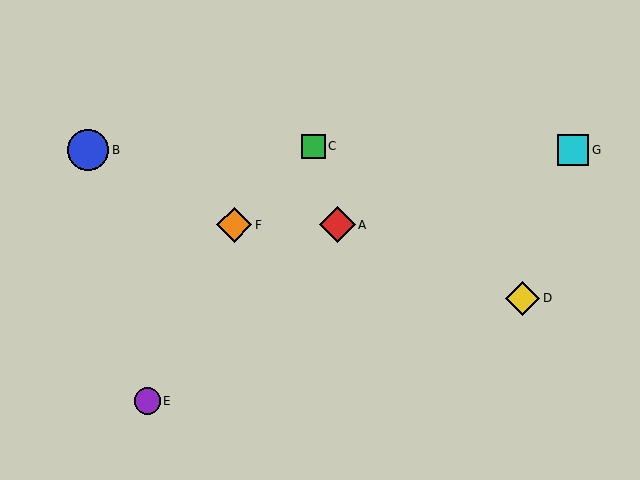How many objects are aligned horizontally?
2 objects (A, F) are aligned horizontally.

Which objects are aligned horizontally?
Objects A, F are aligned horizontally.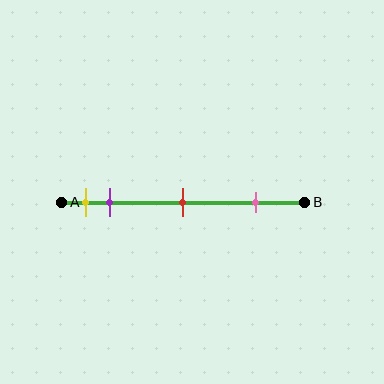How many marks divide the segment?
There are 4 marks dividing the segment.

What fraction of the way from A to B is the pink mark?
The pink mark is approximately 80% (0.8) of the way from A to B.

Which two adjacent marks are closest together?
The yellow and purple marks are the closest adjacent pair.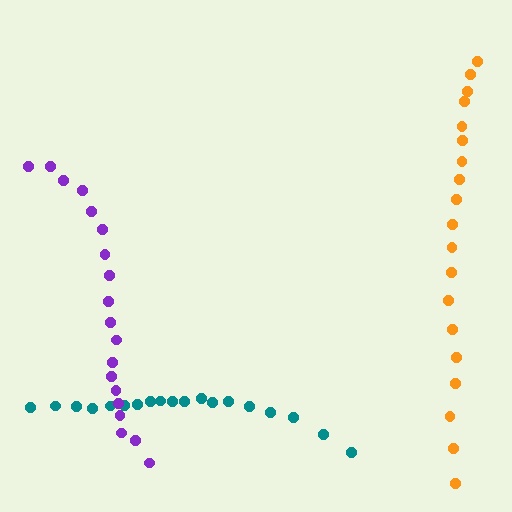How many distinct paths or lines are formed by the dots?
There are 3 distinct paths.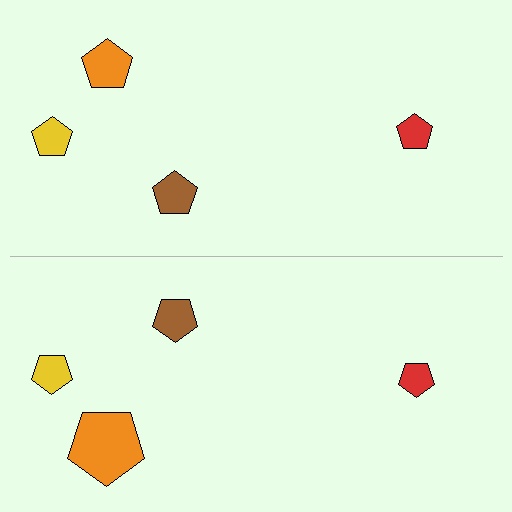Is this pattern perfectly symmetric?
No, the pattern is not perfectly symmetric. The orange pentagon on the bottom side has a different size than its mirror counterpart.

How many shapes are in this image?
There are 8 shapes in this image.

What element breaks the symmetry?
The orange pentagon on the bottom side has a different size than its mirror counterpart.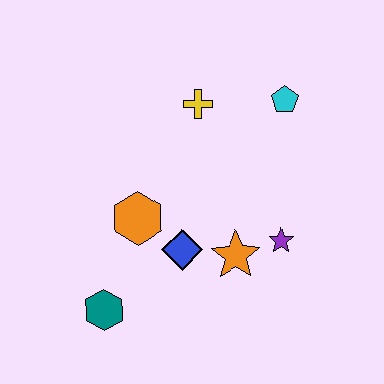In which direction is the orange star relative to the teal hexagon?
The orange star is to the right of the teal hexagon.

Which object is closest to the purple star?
The orange star is closest to the purple star.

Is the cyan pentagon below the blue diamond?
No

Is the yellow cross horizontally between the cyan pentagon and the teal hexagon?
Yes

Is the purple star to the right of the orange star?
Yes